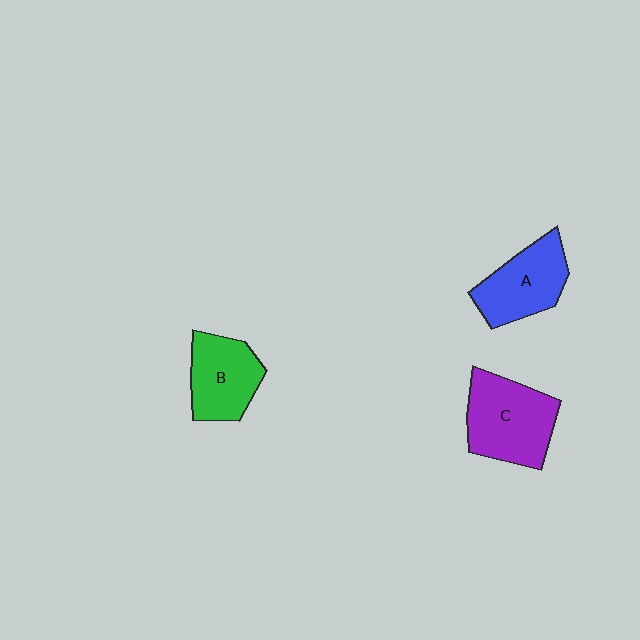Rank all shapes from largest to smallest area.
From largest to smallest: C (purple), A (blue), B (green).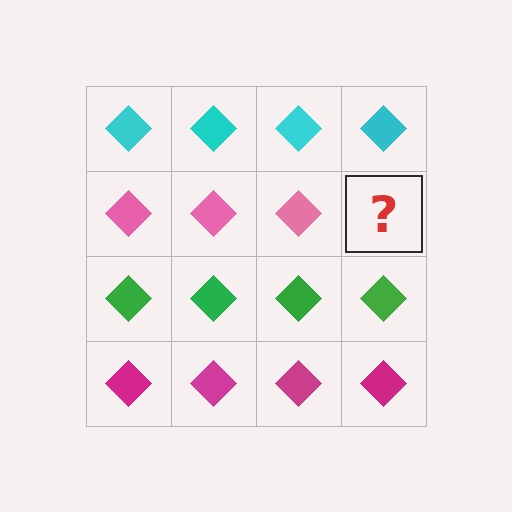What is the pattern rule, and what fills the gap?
The rule is that each row has a consistent color. The gap should be filled with a pink diamond.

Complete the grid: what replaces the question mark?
The question mark should be replaced with a pink diamond.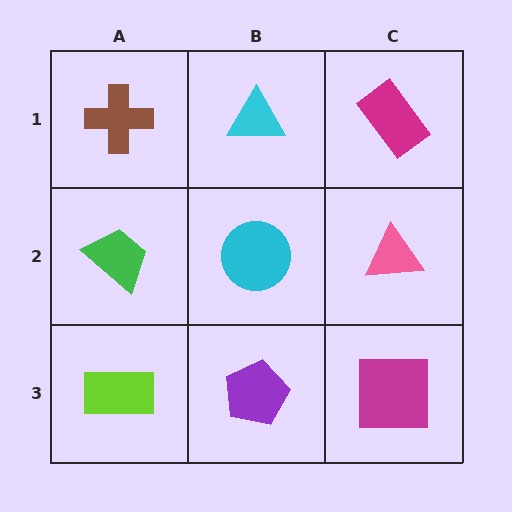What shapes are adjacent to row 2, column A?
A brown cross (row 1, column A), a lime rectangle (row 3, column A), a cyan circle (row 2, column B).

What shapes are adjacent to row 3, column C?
A pink triangle (row 2, column C), a purple pentagon (row 3, column B).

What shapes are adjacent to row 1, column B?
A cyan circle (row 2, column B), a brown cross (row 1, column A), a magenta rectangle (row 1, column C).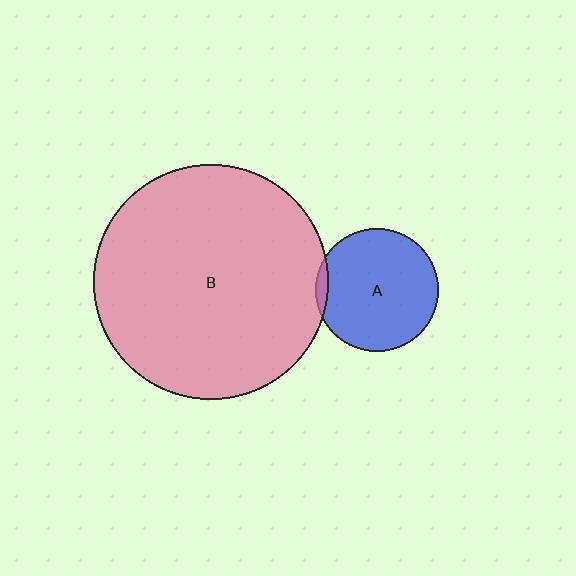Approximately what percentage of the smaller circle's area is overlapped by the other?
Approximately 5%.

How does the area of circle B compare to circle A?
Approximately 3.6 times.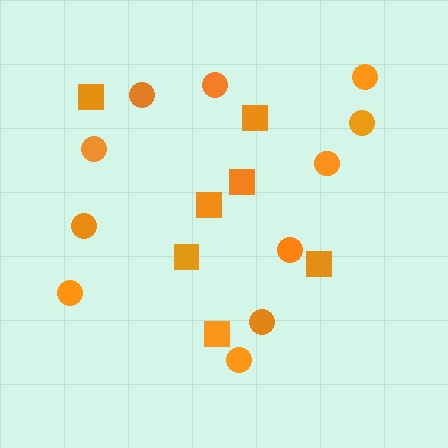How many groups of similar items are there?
There are 2 groups: one group of squares (7) and one group of circles (11).